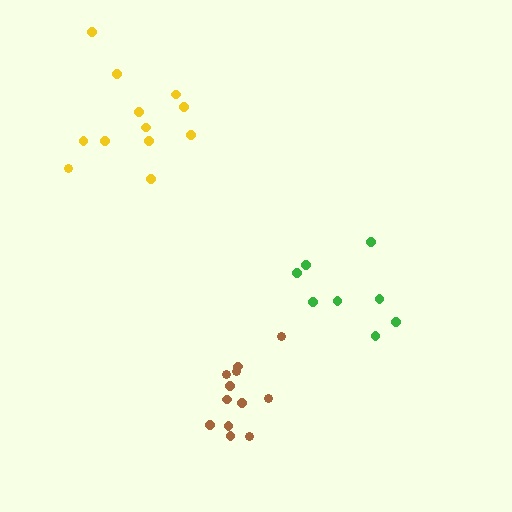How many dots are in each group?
Group 1: 12 dots, Group 2: 12 dots, Group 3: 8 dots (32 total).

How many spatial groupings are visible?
There are 3 spatial groupings.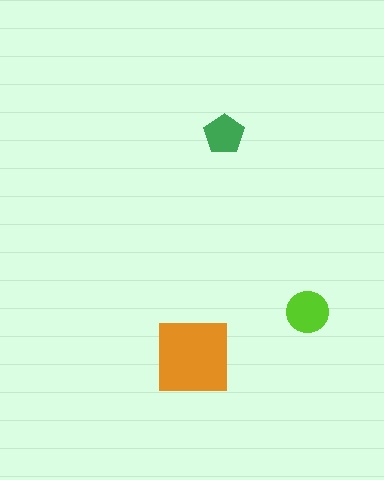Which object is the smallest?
The green pentagon.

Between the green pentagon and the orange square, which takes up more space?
The orange square.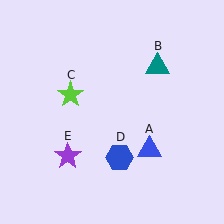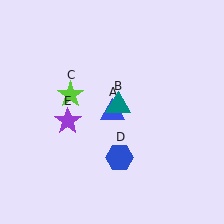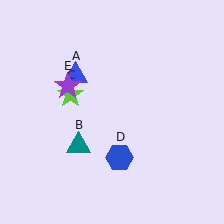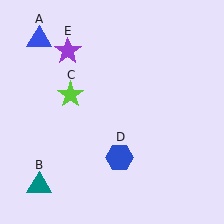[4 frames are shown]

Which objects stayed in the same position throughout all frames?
Lime star (object C) and blue hexagon (object D) remained stationary.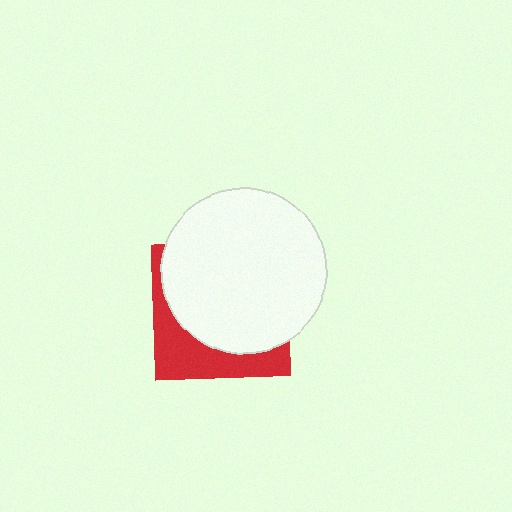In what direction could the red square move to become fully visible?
The red square could move toward the lower-left. That would shift it out from behind the white circle entirely.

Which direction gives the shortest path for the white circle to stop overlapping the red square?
Moving toward the upper-right gives the shortest separation.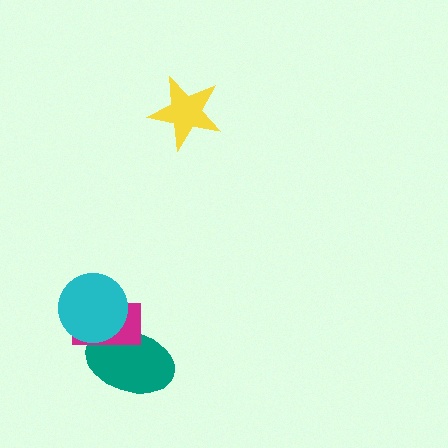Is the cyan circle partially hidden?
No, no other shape covers it.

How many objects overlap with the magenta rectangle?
2 objects overlap with the magenta rectangle.